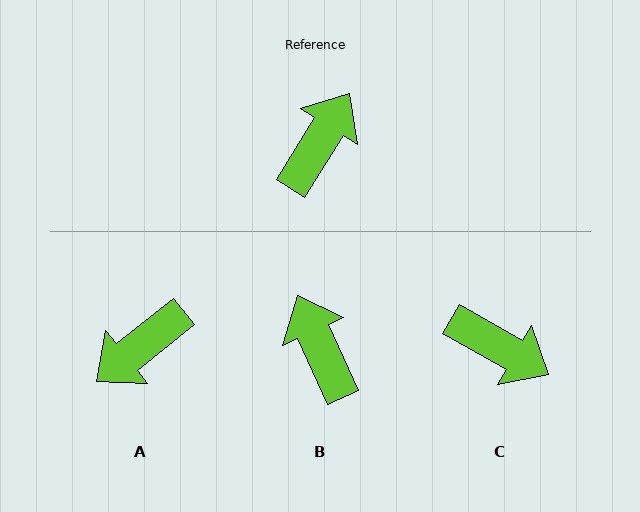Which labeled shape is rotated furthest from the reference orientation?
A, about 160 degrees away.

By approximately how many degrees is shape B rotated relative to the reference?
Approximately 56 degrees counter-clockwise.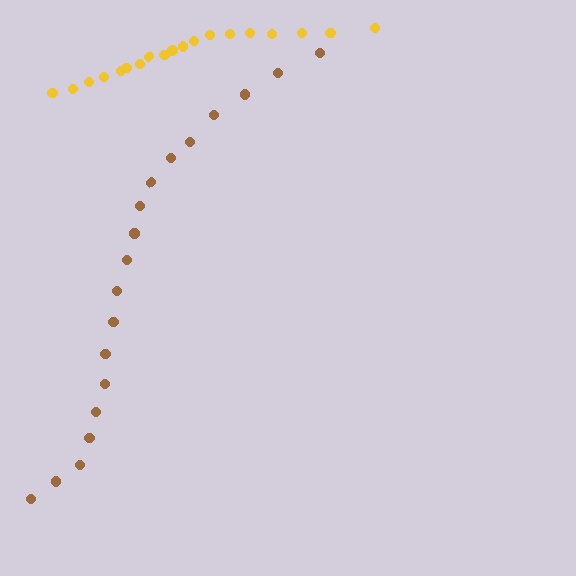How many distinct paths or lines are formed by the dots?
There are 2 distinct paths.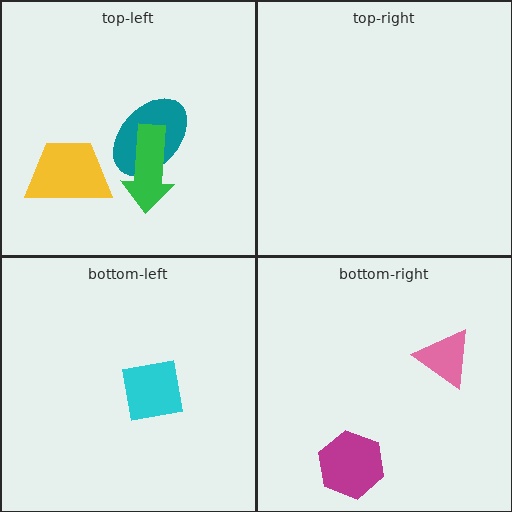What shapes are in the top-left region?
The yellow trapezoid, the teal ellipse, the green arrow.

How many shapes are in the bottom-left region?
1.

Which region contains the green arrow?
The top-left region.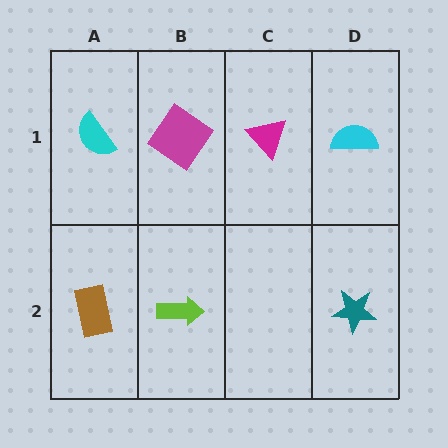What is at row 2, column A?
A brown rectangle.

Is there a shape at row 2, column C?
No, that cell is empty.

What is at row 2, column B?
A lime arrow.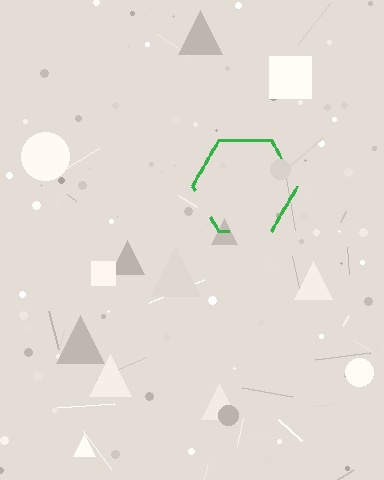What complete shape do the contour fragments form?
The contour fragments form a hexagon.